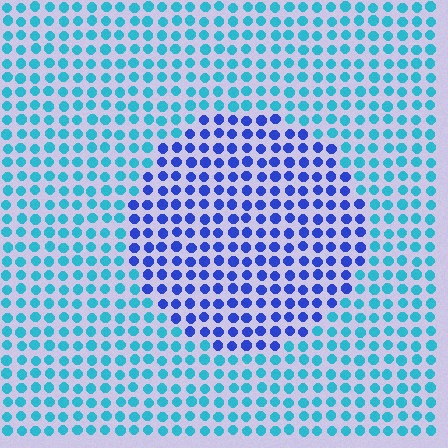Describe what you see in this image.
The image is filled with small cyan elements in a uniform arrangement. A circle-shaped region is visible where the elements are tinted to a slightly different hue, forming a subtle color boundary.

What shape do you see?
I see a circle.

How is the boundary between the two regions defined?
The boundary is defined purely by a slight shift in hue (about 44 degrees). Spacing, size, and orientation are identical on both sides.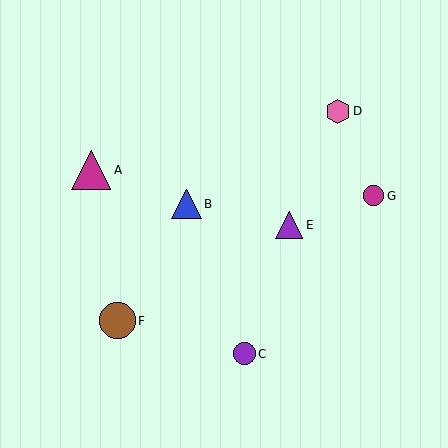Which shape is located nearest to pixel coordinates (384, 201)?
The magenta circle (labeled G) at (374, 196) is nearest to that location.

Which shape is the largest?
The magenta triangle (labeled A) is the largest.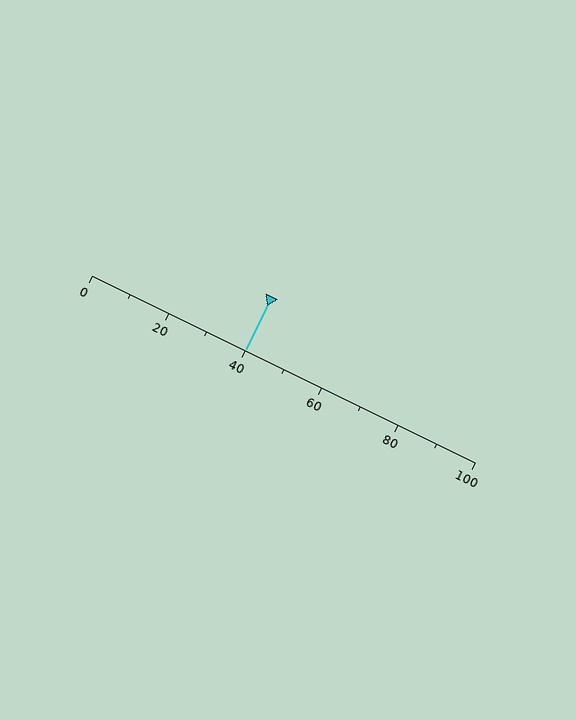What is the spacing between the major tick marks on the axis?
The major ticks are spaced 20 apart.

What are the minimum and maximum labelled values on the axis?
The axis runs from 0 to 100.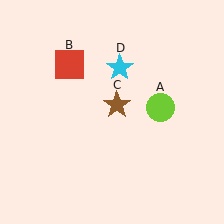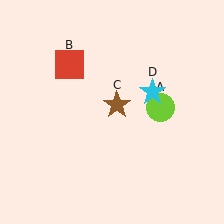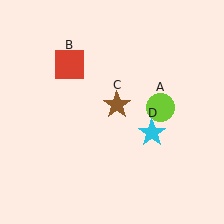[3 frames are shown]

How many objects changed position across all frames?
1 object changed position: cyan star (object D).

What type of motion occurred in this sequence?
The cyan star (object D) rotated clockwise around the center of the scene.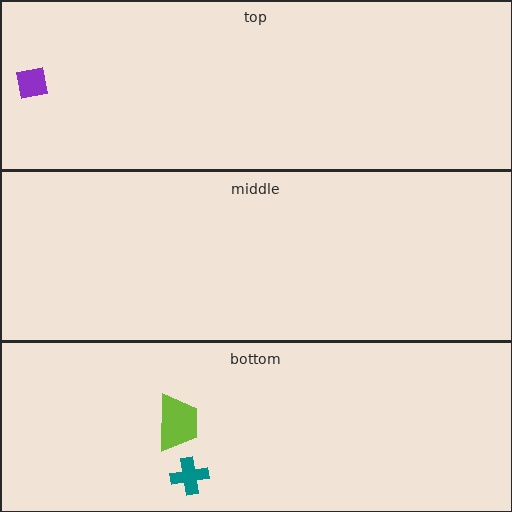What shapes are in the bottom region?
The teal cross, the lime trapezoid.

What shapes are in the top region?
The purple square.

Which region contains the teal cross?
The bottom region.